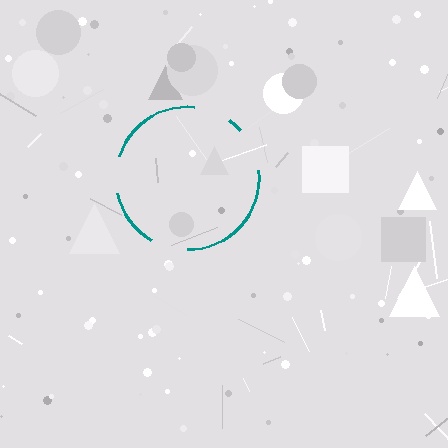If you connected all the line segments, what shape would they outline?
They would outline a circle.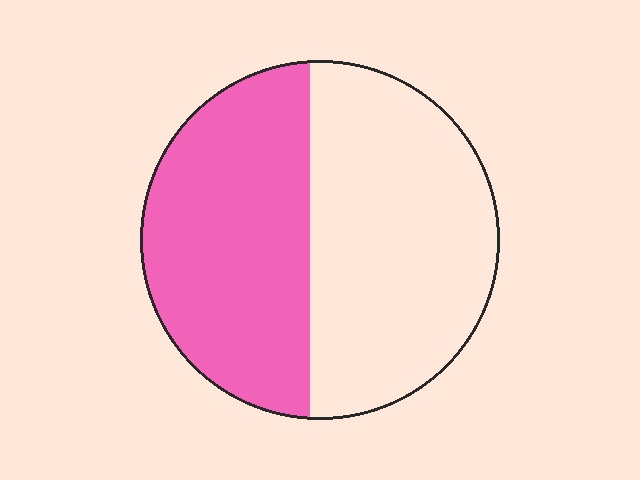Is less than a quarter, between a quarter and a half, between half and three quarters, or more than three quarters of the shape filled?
Between a quarter and a half.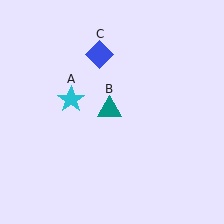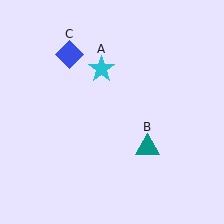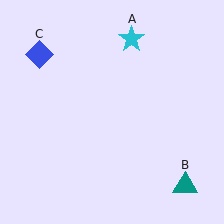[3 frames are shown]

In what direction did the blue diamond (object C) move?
The blue diamond (object C) moved left.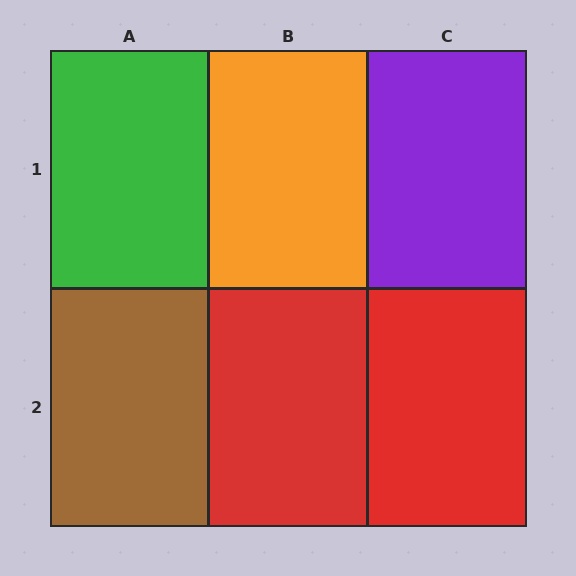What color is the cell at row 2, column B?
Red.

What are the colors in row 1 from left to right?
Green, orange, purple.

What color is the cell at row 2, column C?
Red.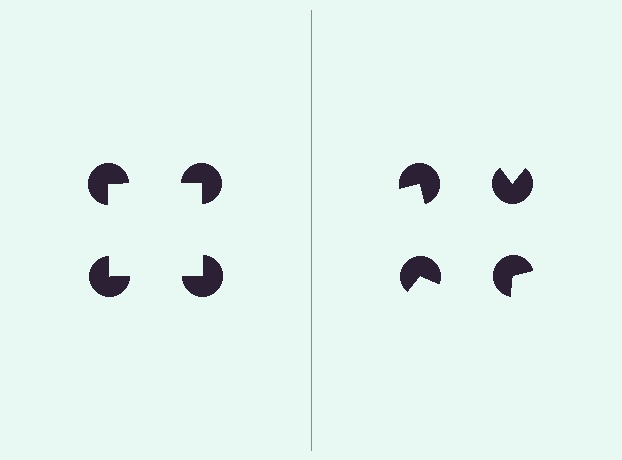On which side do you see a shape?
An illusory square appears on the left side. On the right side the wedge cuts are rotated, so no coherent shape forms.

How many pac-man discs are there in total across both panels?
8 — 4 on each side.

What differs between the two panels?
The pac-man discs are positioned identically on both sides; only the wedge orientations differ. On the left they align to a square; on the right they are misaligned.